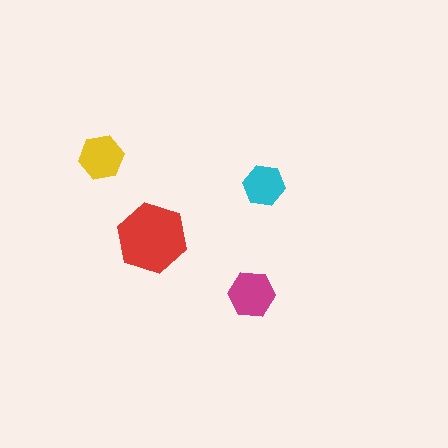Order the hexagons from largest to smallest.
the red one, the magenta one, the yellow one, the cyan one.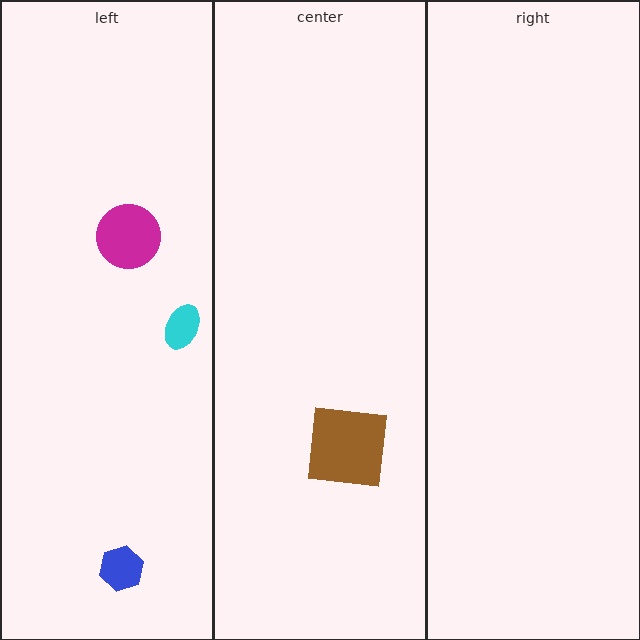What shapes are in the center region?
The brown square.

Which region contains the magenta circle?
The left region.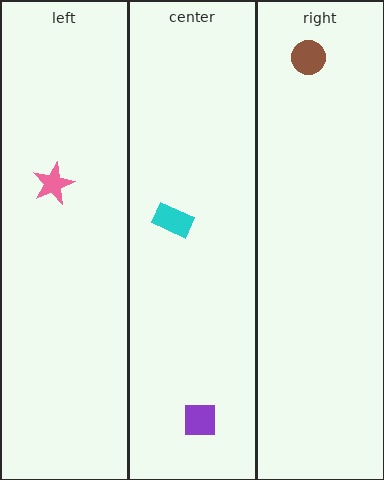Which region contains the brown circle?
The right region.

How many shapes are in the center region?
2.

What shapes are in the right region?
The brown circle.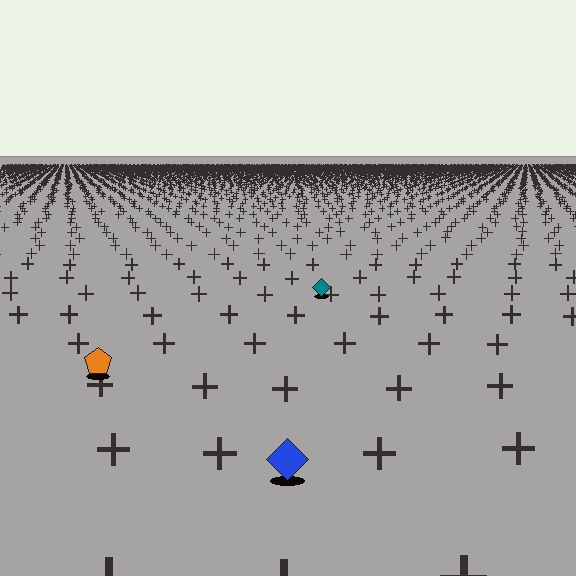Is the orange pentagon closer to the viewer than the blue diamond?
No. The blue diamond is closer — you can tell from the texture gradient: the ground texture is coarser near it.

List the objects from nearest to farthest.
From nearest to farthest: the blue diamond, the orange pentagon, the teal diamond.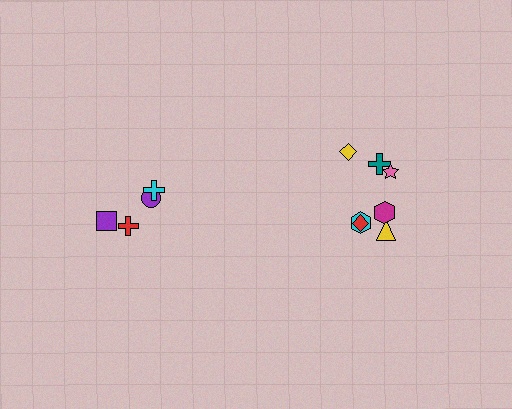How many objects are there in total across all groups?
There are 11 objects.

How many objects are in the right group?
There are 7 objects.